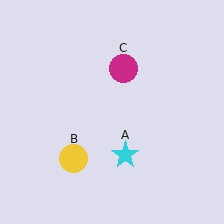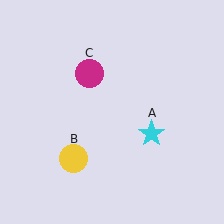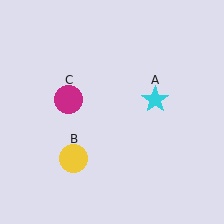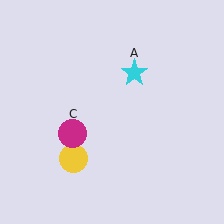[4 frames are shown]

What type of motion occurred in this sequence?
The cyan star (object A), magenta circle (object C) rotated counterclockwise around the center of the scene.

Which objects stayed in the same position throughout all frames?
Yellow circle (object B) remained stationary.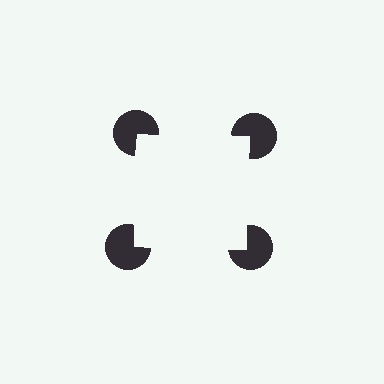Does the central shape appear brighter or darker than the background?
It typically appears slightly brighter than the background, even though no actual brightness change is drawn.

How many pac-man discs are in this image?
There are 4 — one at each vertex of the illusory square.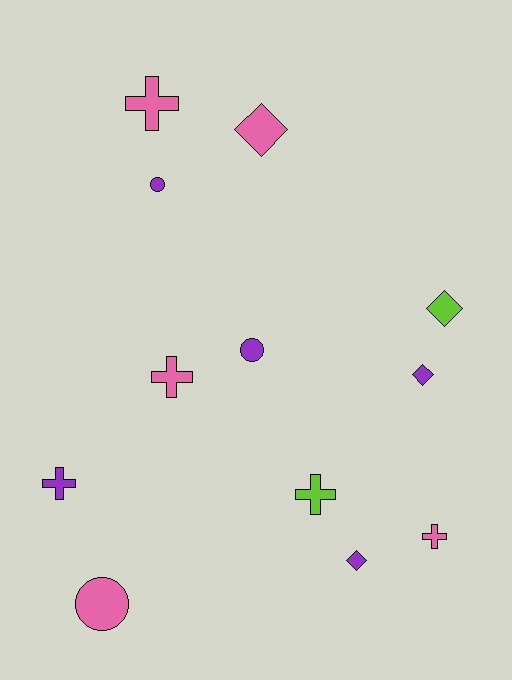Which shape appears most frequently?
Cross, with 5 objects.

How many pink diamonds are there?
There is 1 pink diamond.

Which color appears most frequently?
Pink, with 5 objects.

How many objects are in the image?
There are 12 objects.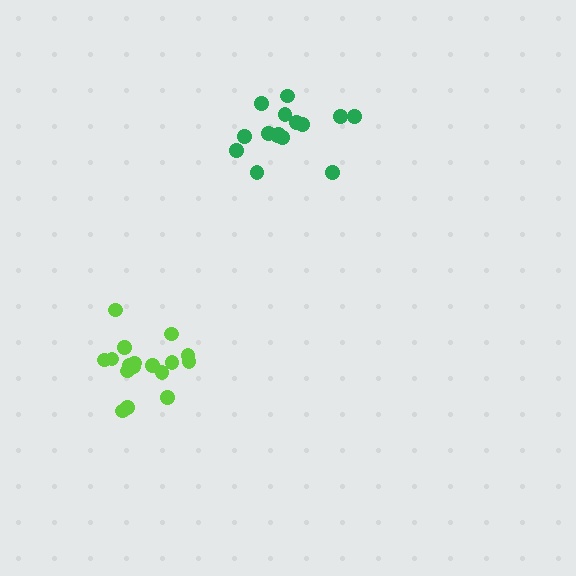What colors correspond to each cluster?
The clusters are colored: lime, green.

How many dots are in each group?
Group 1: 17 dots, Group 2: 15 dots (32 total).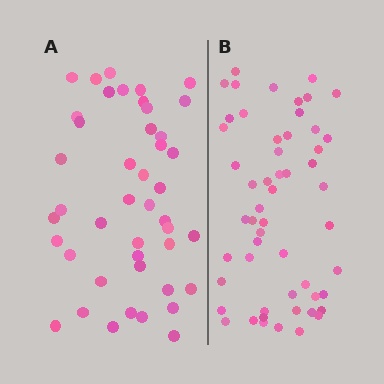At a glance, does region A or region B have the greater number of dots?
Region B (the right region) has more dots.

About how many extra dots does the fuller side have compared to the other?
Region B has roughly 10 or so more dots than region A.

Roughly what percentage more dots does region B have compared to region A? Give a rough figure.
About 25% more.